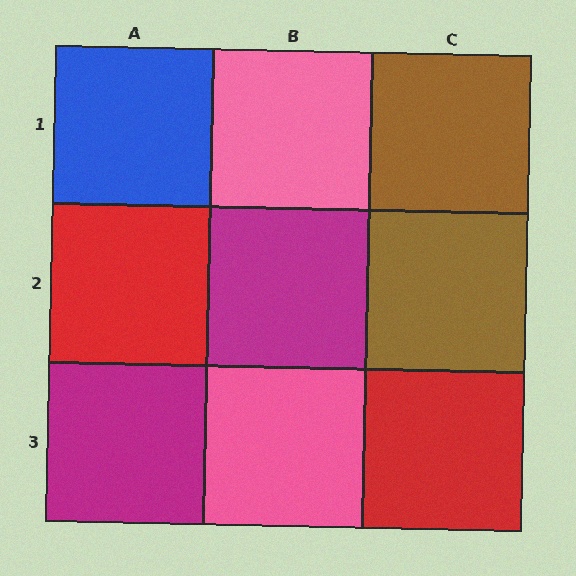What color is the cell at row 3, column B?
Pink.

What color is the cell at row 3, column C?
Red.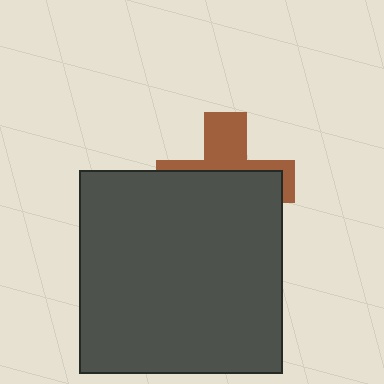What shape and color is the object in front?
The object in front is a dark gray square.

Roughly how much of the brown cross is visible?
A small part of it is visible (roughly 38%).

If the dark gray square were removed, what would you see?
You would see the complete brown cross.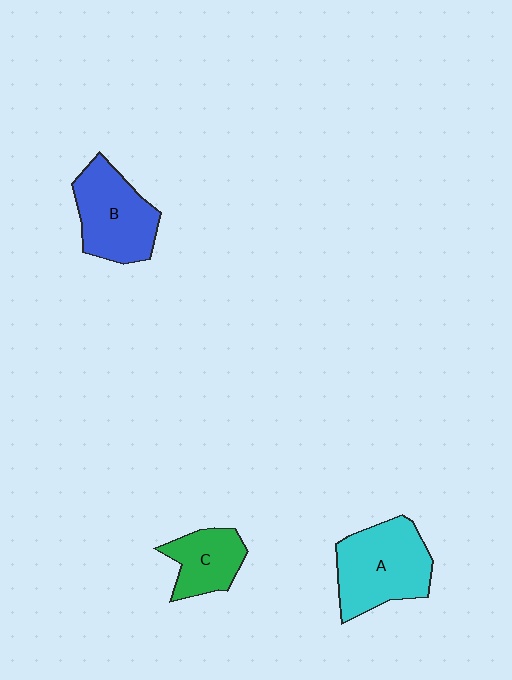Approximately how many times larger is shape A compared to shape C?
Approximately 1.7 times.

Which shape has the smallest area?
Shape C (green).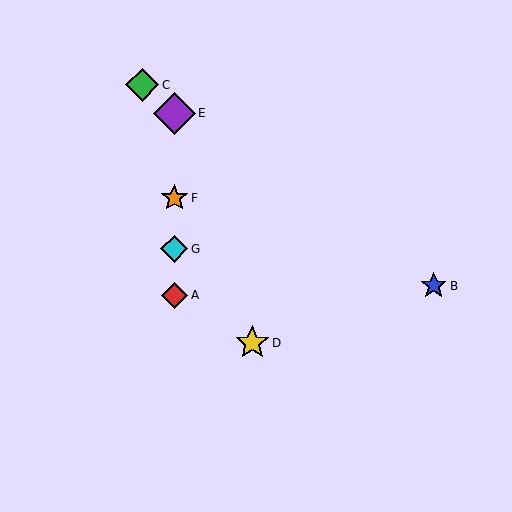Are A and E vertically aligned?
Yes, both are at x≈174.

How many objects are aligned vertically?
4 objects (A, E, F, G) are aligned vertically.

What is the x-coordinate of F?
Object F is at x≈174.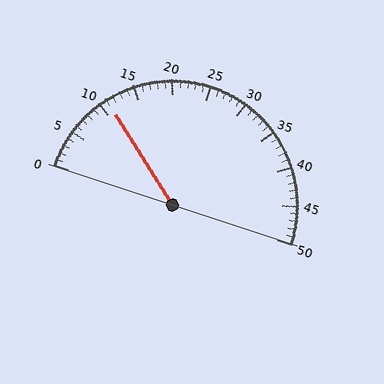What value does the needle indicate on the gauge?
The needle indicates approximately 11.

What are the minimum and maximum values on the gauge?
The gauge ranges from 0 to 50.